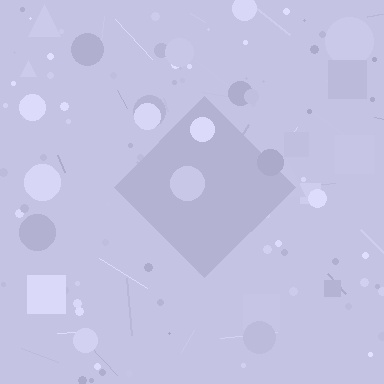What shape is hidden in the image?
A diamond is hidden in the image.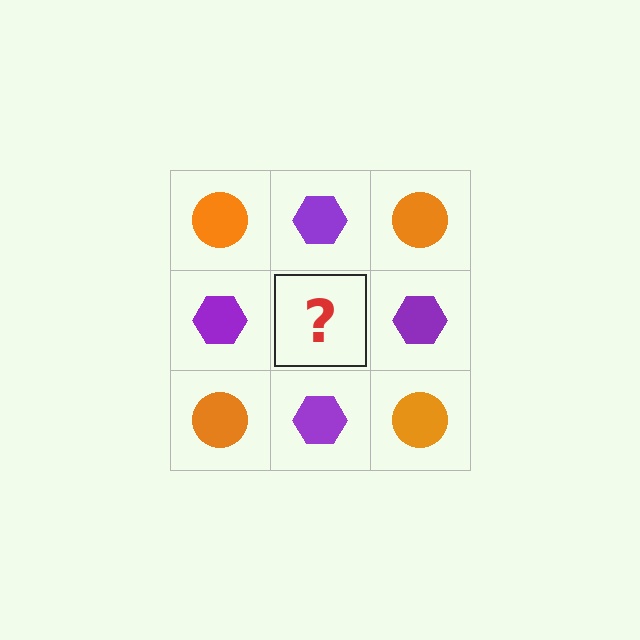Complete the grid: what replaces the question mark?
The question mark should be replaced with an orange circle.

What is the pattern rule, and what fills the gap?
The rule is that it alternates orange circle and purple hexagon in a checkerboard pattern. The gap should be filled with an orange circle.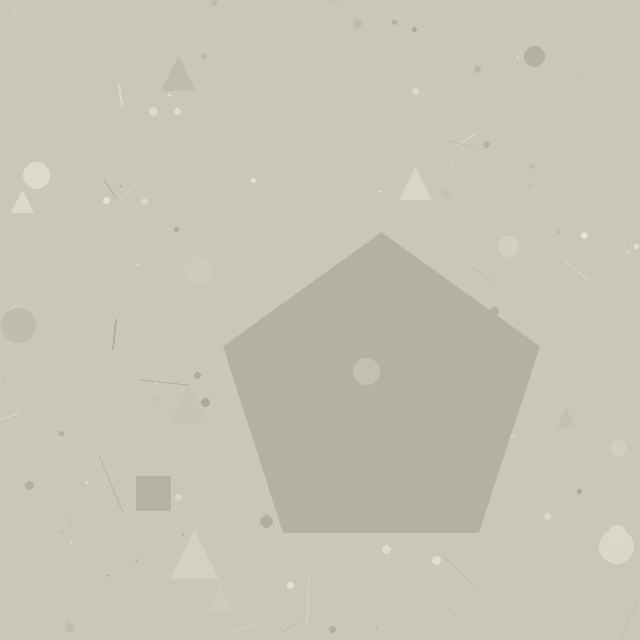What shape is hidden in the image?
A pentagon is hidden in the image.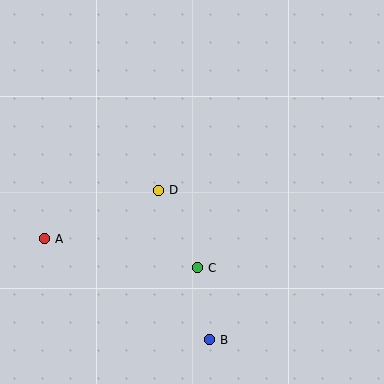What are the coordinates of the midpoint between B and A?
The midpoint between B and A is at (127, 289).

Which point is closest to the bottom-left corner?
Point A is closest to the bottom-left corner.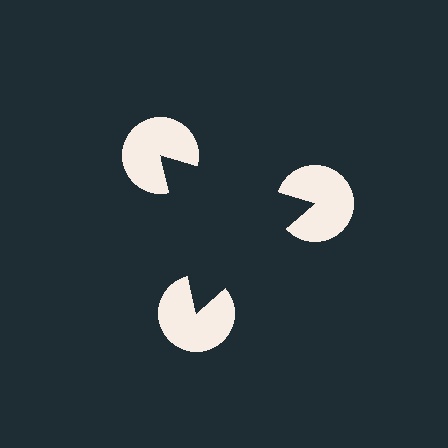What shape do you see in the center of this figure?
An illusory triangle — its edges are inferred from the aligned wedge cuts in the pac-man discs, not physically drawn.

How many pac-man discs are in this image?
There are 3 — one at each vertex of the illusory triangle.